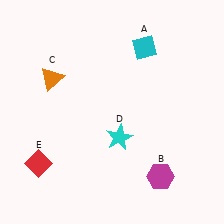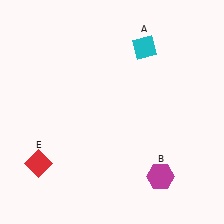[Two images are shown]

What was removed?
The cyan star (D), the orange triangle (C) were removed in Image 2.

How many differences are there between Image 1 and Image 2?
There are 2 differences between the two images.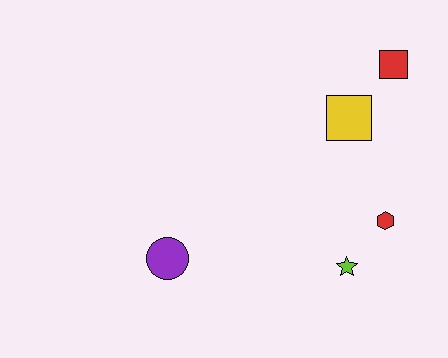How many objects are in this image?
There are 5 objects.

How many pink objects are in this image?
There are no pink objects.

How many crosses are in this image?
There are no crosses.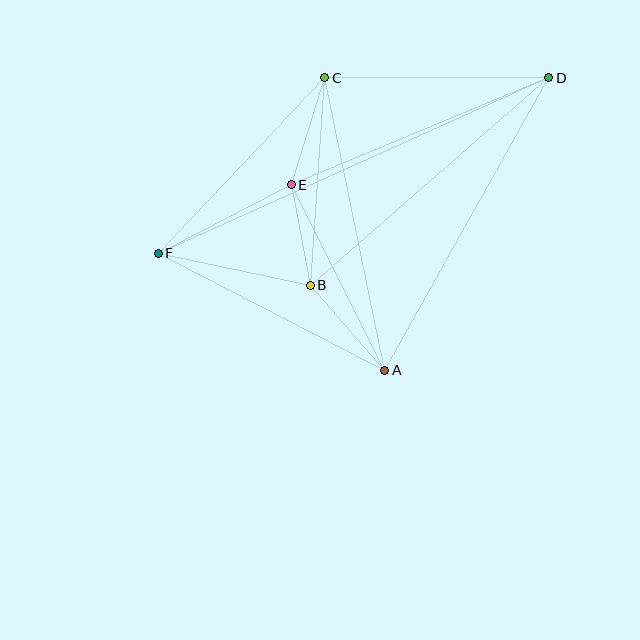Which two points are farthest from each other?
Points D and F are farthest from each other.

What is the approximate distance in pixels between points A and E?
The distance between A and E is approximately 208 pixels.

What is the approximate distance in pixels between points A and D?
The distance between A and D is approximately 336 pixels.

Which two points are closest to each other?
Points B and E are closest to each other.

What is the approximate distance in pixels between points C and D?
The distance between C and D is approximately 224 pixels.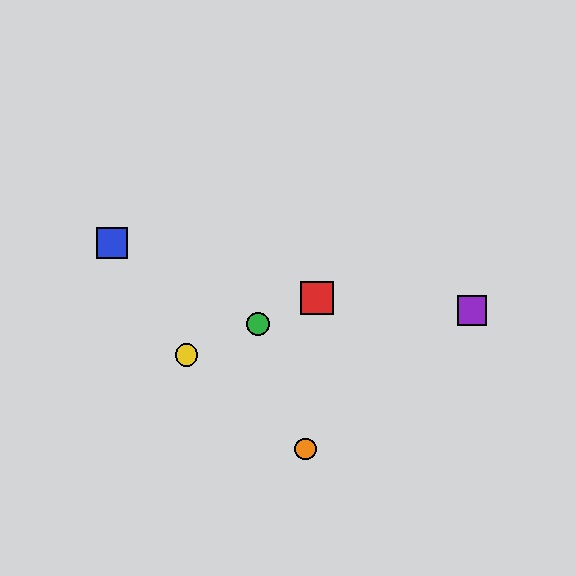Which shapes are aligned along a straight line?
The red square, the green circle, the yellow circle are aligned along a straight line.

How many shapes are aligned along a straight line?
3 shapes (the red square, the green circle, the yellow circle) are aligned along a straight line.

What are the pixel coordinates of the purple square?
The purple square is at (472, 311).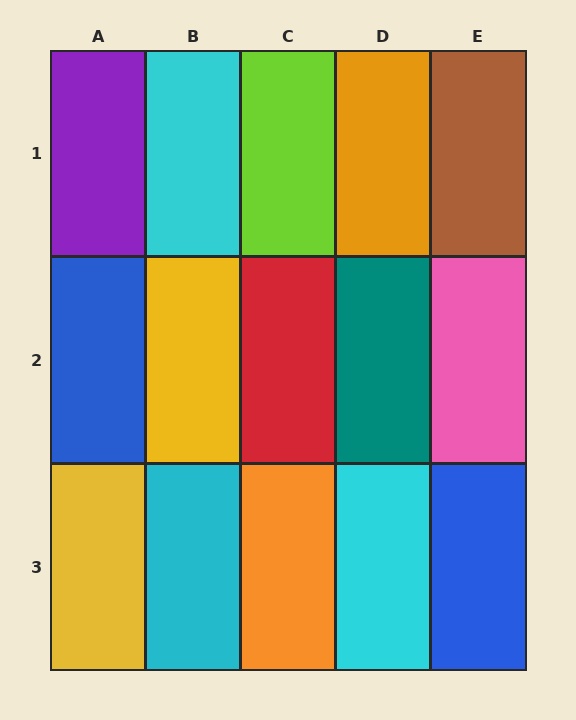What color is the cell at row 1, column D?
Orange.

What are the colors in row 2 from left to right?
Blue, yellow, red, teal, pink.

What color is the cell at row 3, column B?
Cyan.